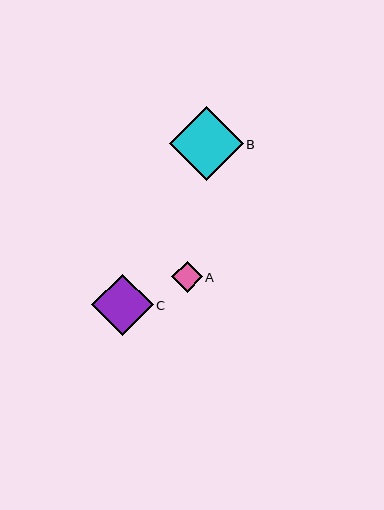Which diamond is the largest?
Diamond B is the largest with a size of approximately 74 pixels.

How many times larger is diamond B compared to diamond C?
Diamond B is approximately 1.2 times the size of diamond C.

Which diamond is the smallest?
Diamond A is the smallest with a size of approximately 31 pixels.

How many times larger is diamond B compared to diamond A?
Diamond B is approximately 2.4 times the size of diamond A.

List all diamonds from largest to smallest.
From largest to smallest: B, C, A.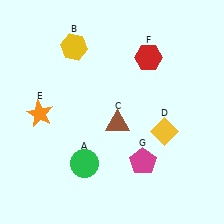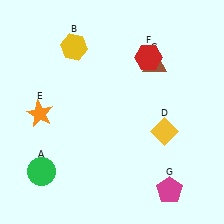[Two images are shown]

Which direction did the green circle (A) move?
The green circle (A) moved left.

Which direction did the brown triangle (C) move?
The brown triangle (C) moved up.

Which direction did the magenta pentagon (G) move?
The magenta pentagon (G) moved down.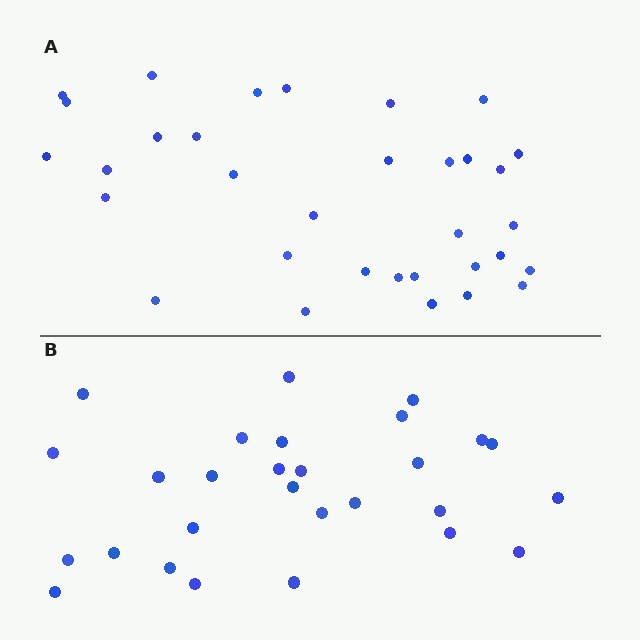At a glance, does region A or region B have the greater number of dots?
Region A (the top region) has more dots.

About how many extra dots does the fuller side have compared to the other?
Region A has about 5 more dots than region B.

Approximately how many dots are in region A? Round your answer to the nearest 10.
About 30 dots. (The exact count is 33, which rounds to 30.)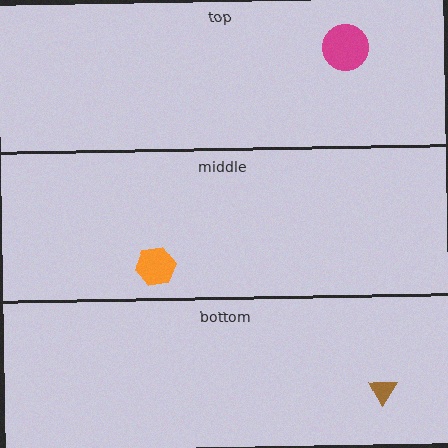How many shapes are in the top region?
1.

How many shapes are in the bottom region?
1.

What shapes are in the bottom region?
The brown triangle.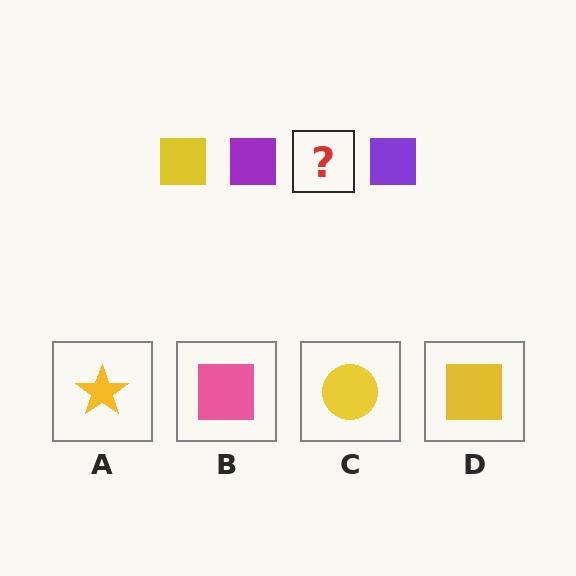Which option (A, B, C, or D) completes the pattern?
D.